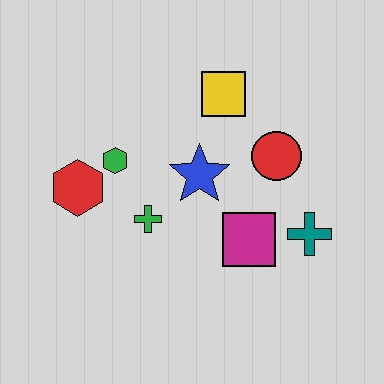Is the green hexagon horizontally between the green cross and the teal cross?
No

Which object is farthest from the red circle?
The red hexagon is farthest from the red circle.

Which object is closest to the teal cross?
The magenta square is closest to the teal cross.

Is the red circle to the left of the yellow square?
No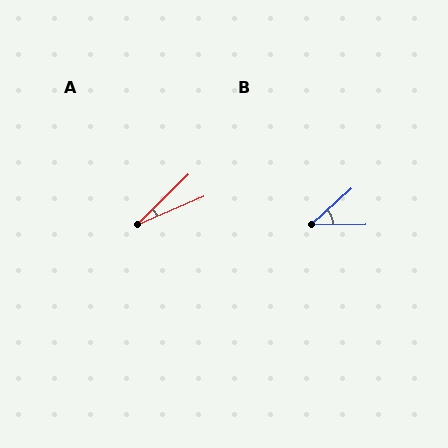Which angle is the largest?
B, at approximately 42 degrees.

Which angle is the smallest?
A, at approximately 22 degrees.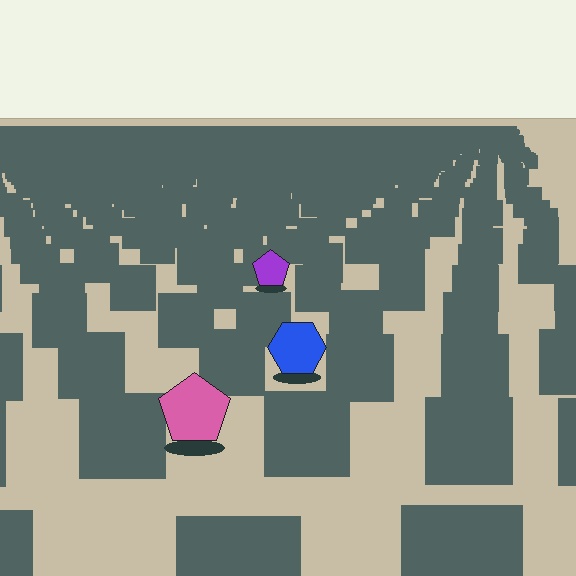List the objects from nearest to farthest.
From nearest to farthest: the pink pentagon, the blue hexagon, the purple pentagon.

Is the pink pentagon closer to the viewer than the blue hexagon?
Yes. The pink pentagon is closer — you can tell from the texture gradient: the ground texture is coarser near it.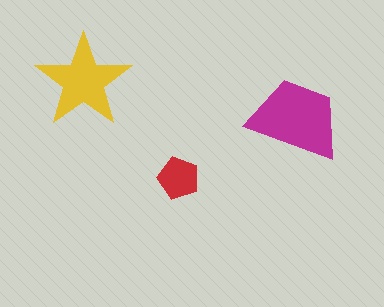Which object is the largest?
The magenta trapezoid.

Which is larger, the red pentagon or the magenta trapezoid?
The magenta trapezoid.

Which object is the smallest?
The red pentagon.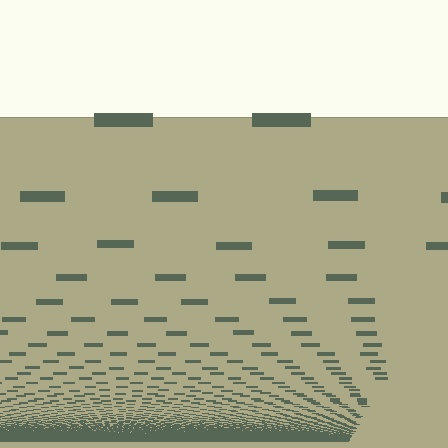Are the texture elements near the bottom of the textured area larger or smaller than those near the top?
Smaller. The gradient is inverted — elements near the bottom are smaller and denser.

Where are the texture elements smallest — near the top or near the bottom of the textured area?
Near the bottom.